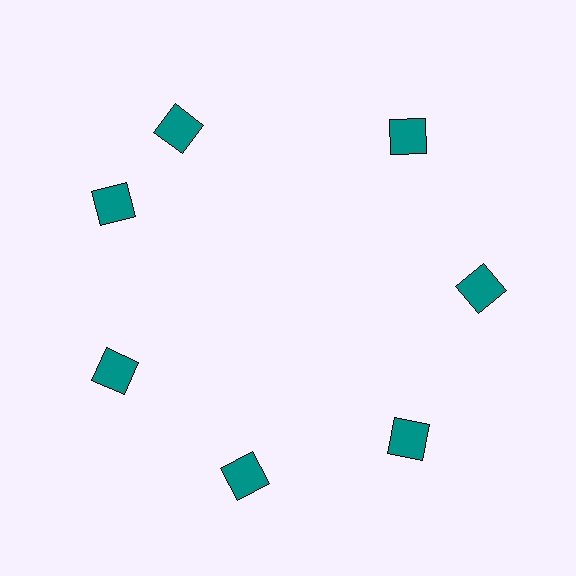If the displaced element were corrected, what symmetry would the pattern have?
It would have 7-fold rotational symmetry — the pattern would map onto itself every 51 degrees.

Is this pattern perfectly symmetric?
No. The 7 teal squares are arranged in a ring, but one element near the 12 o'clock position is rotated out of alignment along the ring, breaking the 7-fold rotational symmetry.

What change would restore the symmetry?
The symmetry would be restored by rotating it back into even spacing with its neighbors so that all 7 squares sit at equal angles and equal distance from the center.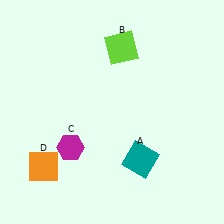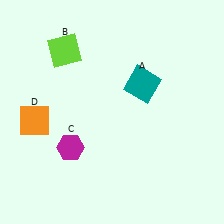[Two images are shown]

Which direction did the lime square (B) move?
The lime square (B) moved left.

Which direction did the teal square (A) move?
The teal square (A) moved up.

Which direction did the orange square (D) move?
The orange square (D) moved up.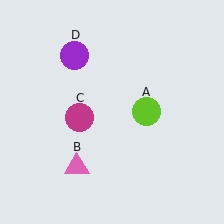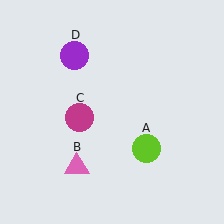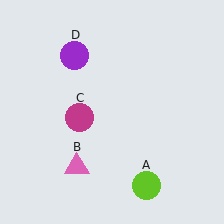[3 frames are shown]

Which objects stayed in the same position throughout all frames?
Pink triangle (object B) and magenta circle (object C) and purple circle (object D) remained stationary.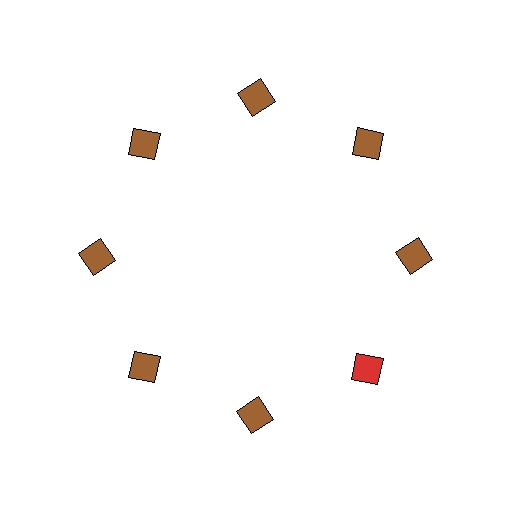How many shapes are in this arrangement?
There are 8 shapes arranged in a ring pattern.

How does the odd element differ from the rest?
It has a different color: red instead of brown.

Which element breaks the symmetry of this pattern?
The red diamond at roughly the 4 o'clock position breaks the symmetry. All other shapes are brown diamonds.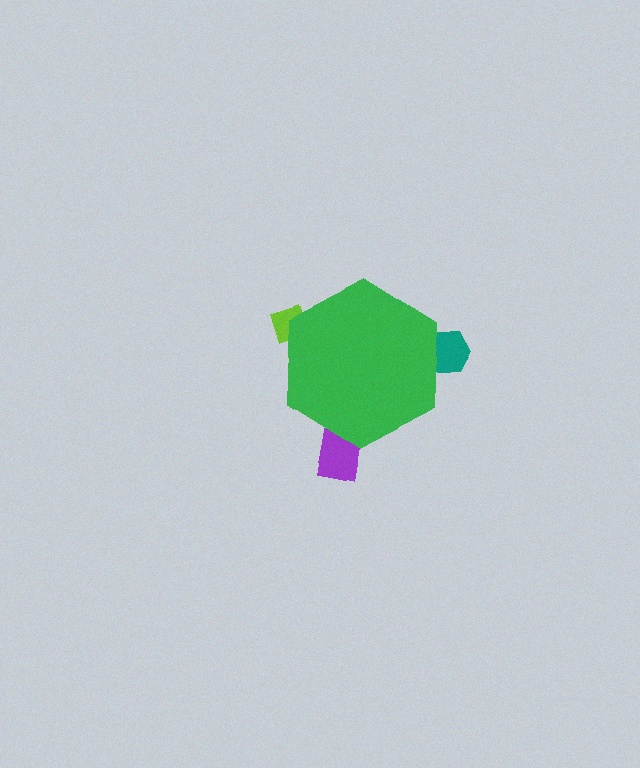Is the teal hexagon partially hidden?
Yes, the teal hexagon is partially hidden behind the green hexagon.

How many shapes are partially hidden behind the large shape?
3 shapes are partially hidden.